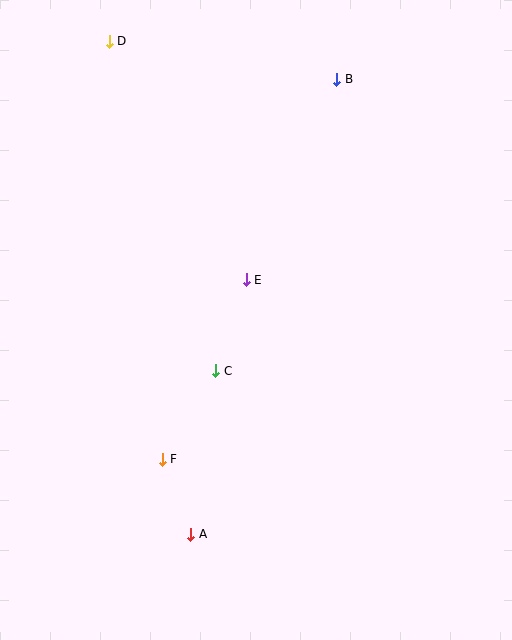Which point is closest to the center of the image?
Point E at (246, 280) is closest to the center.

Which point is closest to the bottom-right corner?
Point A is closest to the bottom-right corner.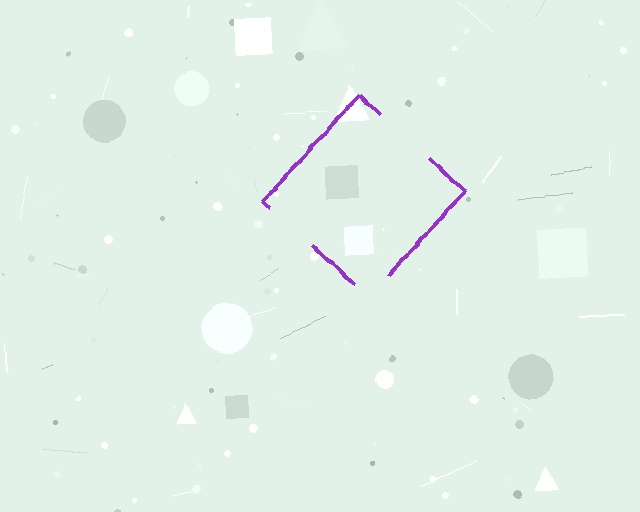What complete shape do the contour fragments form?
The contour fragments form a diamond.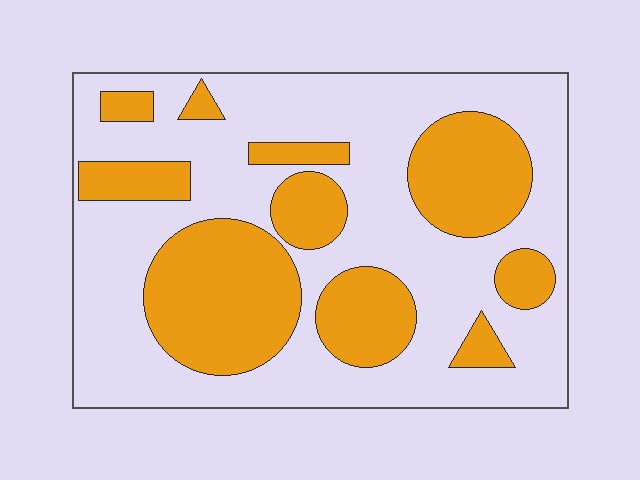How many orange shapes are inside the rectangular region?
10.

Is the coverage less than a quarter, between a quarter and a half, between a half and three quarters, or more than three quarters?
Between a quarter and a half.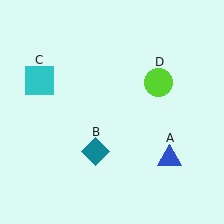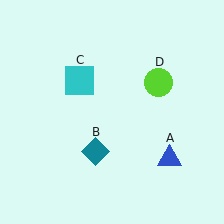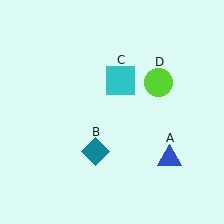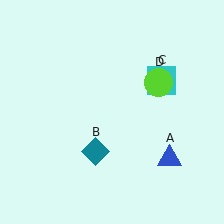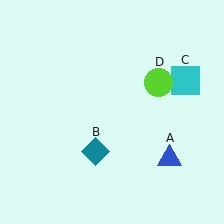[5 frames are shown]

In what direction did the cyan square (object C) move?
The cyan square (object C) moved right.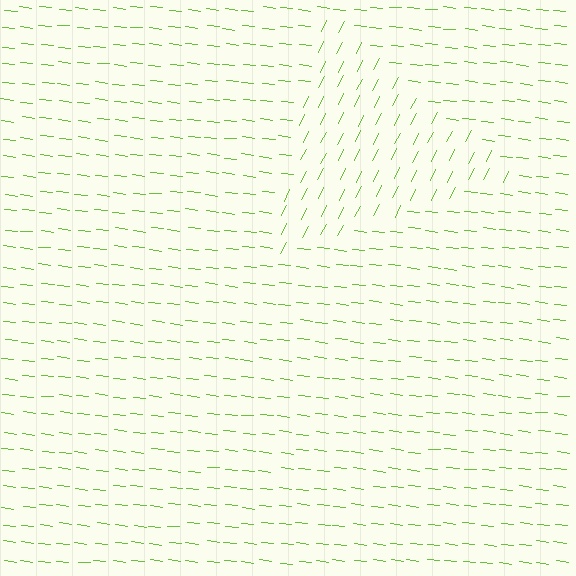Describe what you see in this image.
The image is filled with small lime line segments. A triangle region in the image has lines oriented differently from the surrounding lines, creating a visible texture boundary.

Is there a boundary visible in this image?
Yes, there is a texture boundary formed by a change in line orientation.